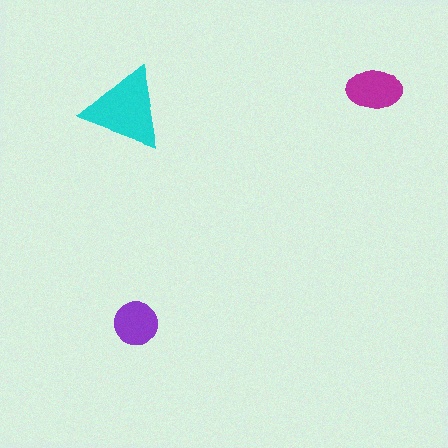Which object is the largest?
The cyan triangle.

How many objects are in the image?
There are 3 objects in the image.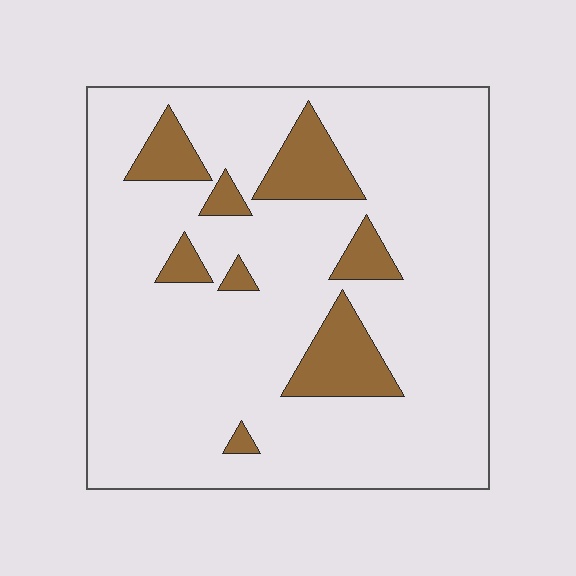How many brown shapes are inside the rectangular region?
8.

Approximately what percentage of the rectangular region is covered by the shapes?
Approximately 15%.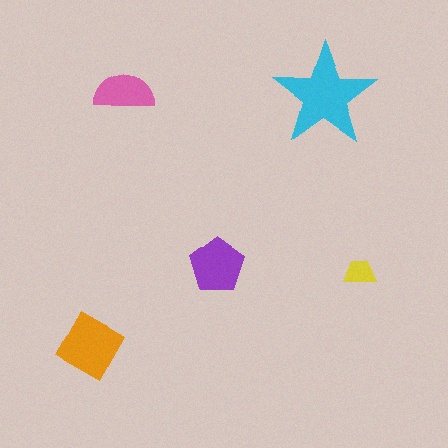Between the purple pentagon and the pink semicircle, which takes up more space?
The purple pentagon.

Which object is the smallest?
The yellow trapezoid.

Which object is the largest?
The cyan star.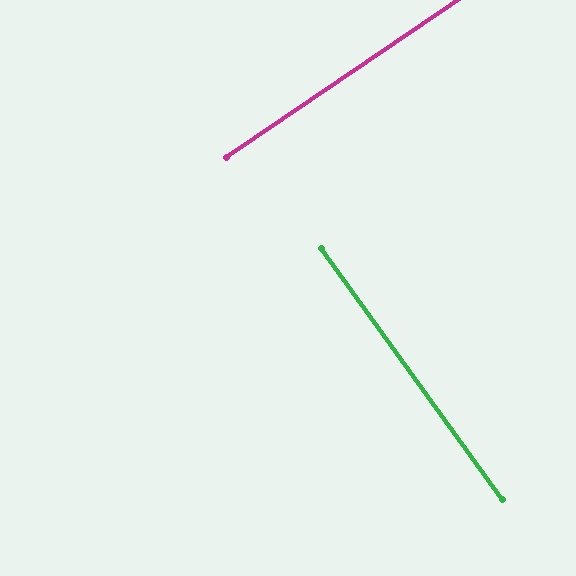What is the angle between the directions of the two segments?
Approximately 88 degrees.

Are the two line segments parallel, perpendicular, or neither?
Perpendicular — they meet at approximately 88°.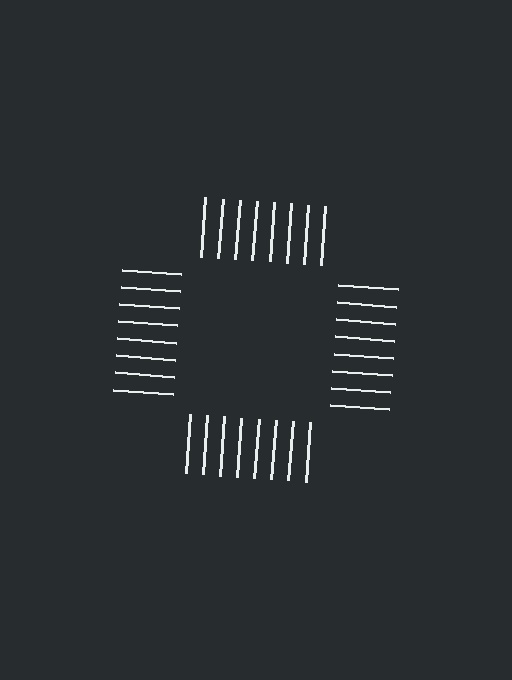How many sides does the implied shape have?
4 sides — the line-ends trace a square.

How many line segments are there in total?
32 — 8 along each of the 4 edges.